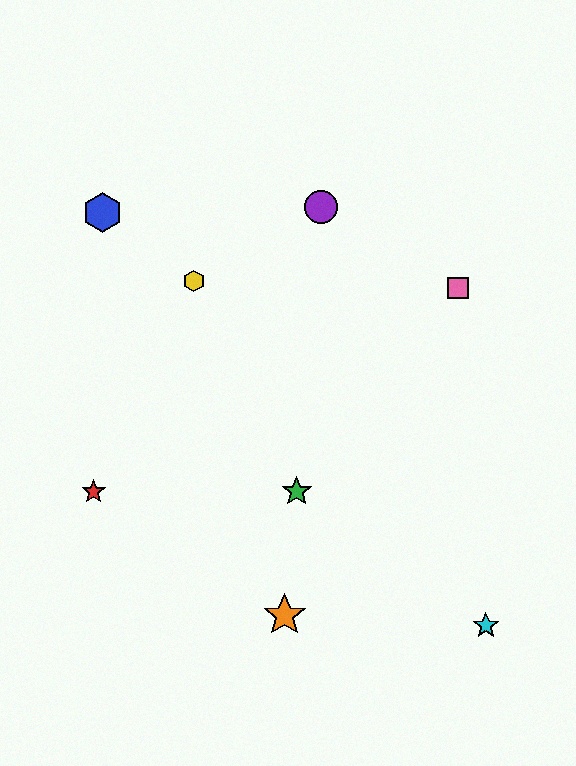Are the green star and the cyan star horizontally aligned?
No, the green star is at y≈492 and the cyan star is at y≈626.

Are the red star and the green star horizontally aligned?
Yes, both are at y≈492.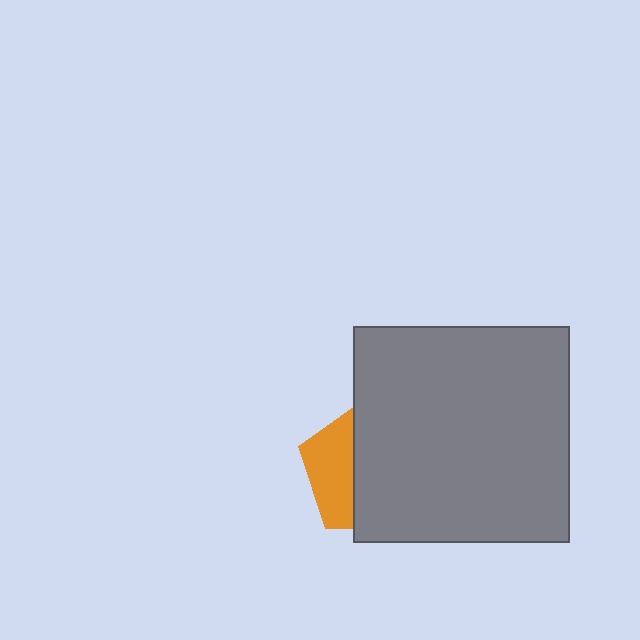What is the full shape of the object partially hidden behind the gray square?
The partially hidden object is an orange pentagon.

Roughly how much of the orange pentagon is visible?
A small part of it is visible (roughly 35%).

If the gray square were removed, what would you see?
You would see the complete orange pentagon.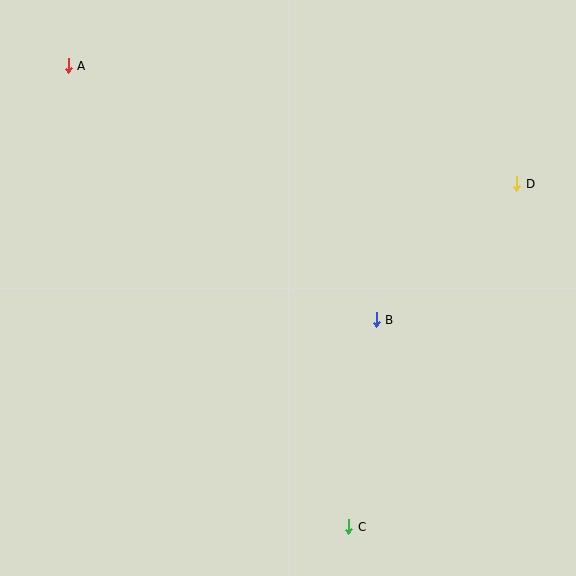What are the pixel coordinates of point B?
Point B is at (376, 320).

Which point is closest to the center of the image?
Point B at (376, 320) is closest to the center.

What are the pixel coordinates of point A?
Point A is at (68, 66).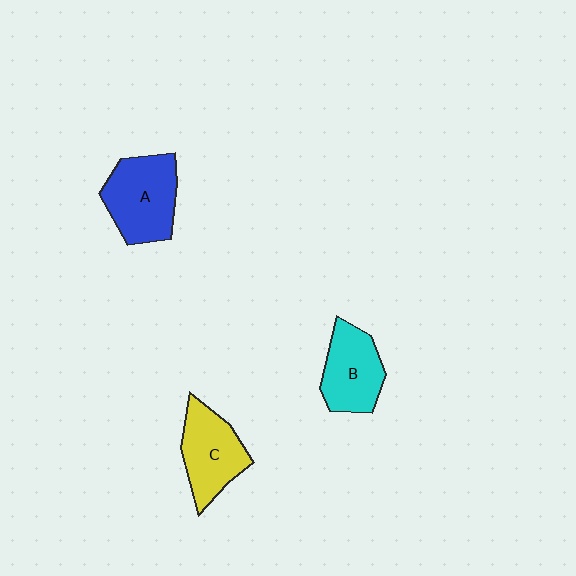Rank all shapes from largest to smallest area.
From largest to smallest: A (blue), C (yellow), B (cyan).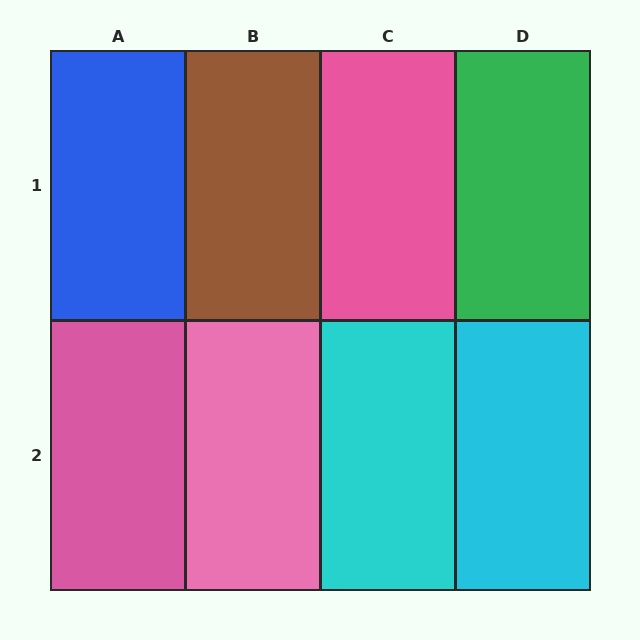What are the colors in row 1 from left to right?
Blue, brown, pink, green.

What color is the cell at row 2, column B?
Pink.